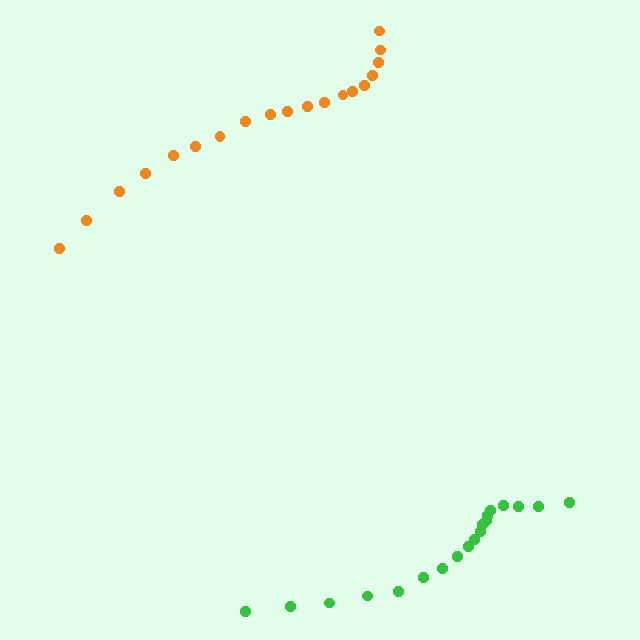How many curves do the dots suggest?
There are 2 distinct paths.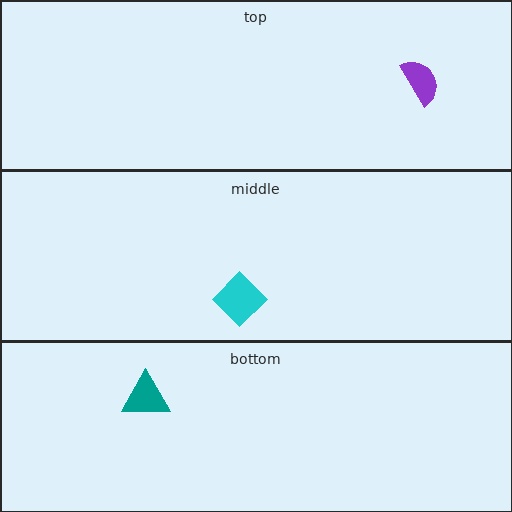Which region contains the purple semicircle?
The top region.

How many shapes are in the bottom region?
1.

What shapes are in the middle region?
The cyan diamond.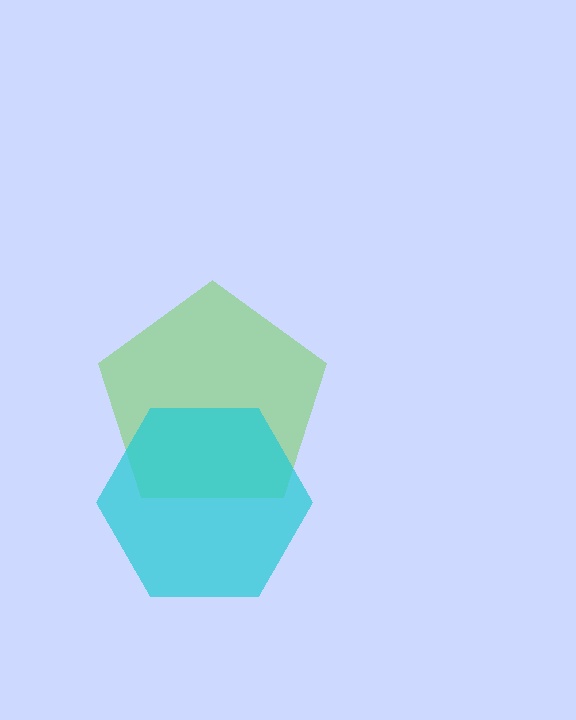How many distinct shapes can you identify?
There are 2 distinct shapes: a lime pentagon, a cyan hexagon.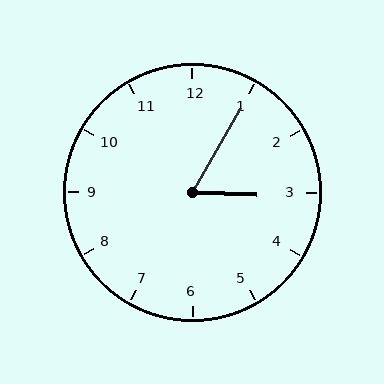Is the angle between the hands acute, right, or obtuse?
It is acute.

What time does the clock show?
3:05.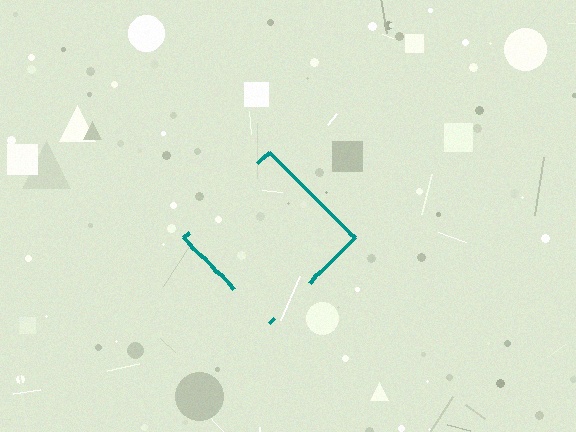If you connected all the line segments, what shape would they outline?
They would outline a diamond.